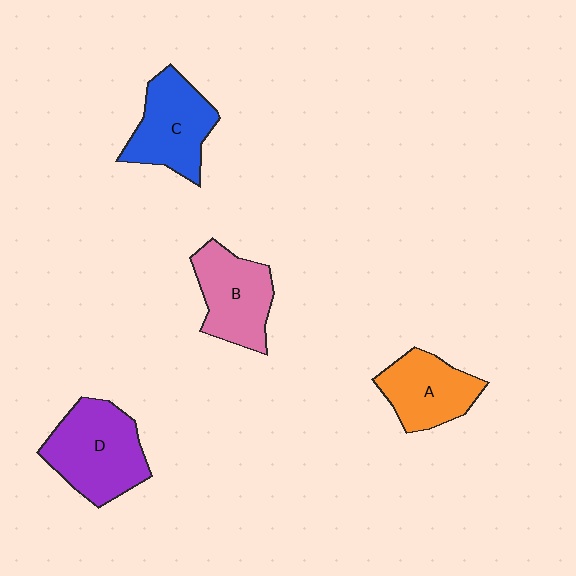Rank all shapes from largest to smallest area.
From largest to smallest: D (purple), C (blue), B (pink), A (orange).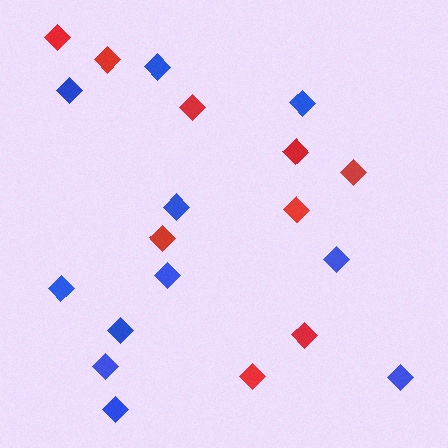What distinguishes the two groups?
There are 2 groups: one group of blue diamonds (11) and one group of red diamonds (9).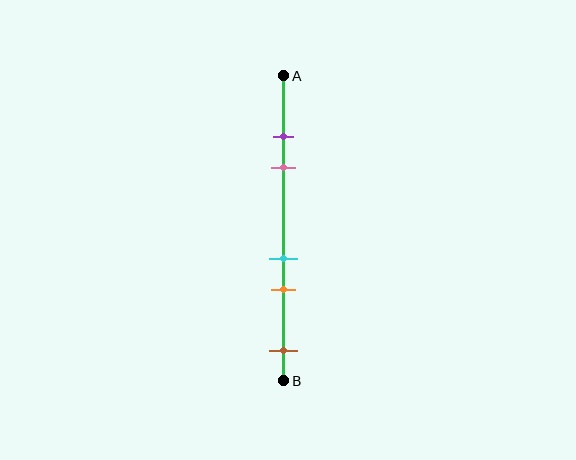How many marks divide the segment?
There are 5 marks dividing the segment.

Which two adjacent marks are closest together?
The purple and pink marks are the closest adjacent pair.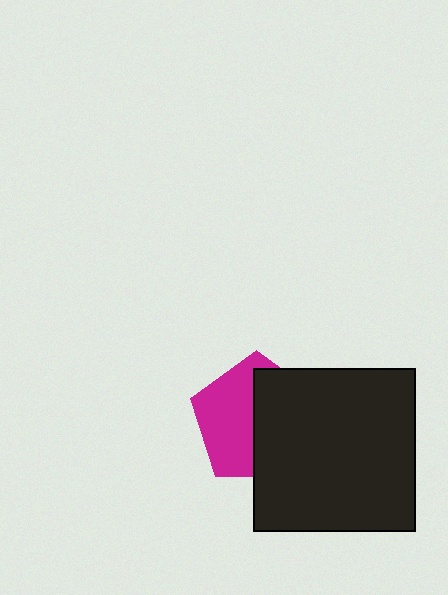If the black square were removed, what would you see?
You would see the complete magenta pentagon.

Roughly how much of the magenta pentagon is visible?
About half of it is visible (roughly 49%).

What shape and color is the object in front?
The object in front is a black square.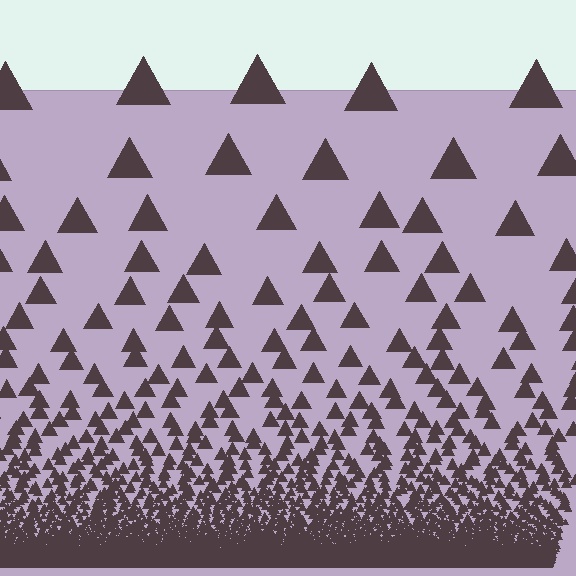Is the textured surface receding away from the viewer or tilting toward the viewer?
The surface appears to tilt toward the viewer. Texture elements get larger and sparser toward the top.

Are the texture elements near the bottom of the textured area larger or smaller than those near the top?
Smaller. The gradient is inverted — elements near the bottom are smaller and denser.